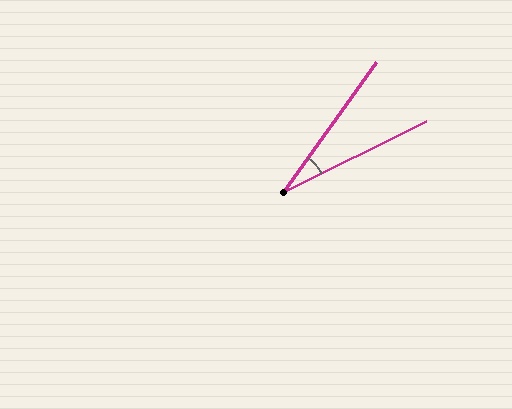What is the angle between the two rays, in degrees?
Approximately 28 degrees.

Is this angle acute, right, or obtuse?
It is acute.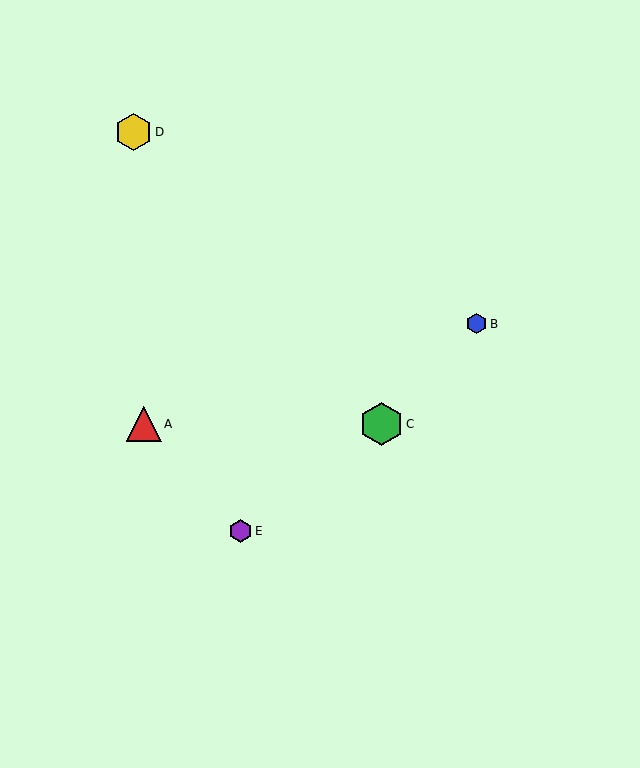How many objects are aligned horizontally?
2 objects (A, C) are aligned horizontally.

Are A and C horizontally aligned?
Yes, both are at y≈424.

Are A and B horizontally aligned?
No, A is at y≈424 and B is at y≈324.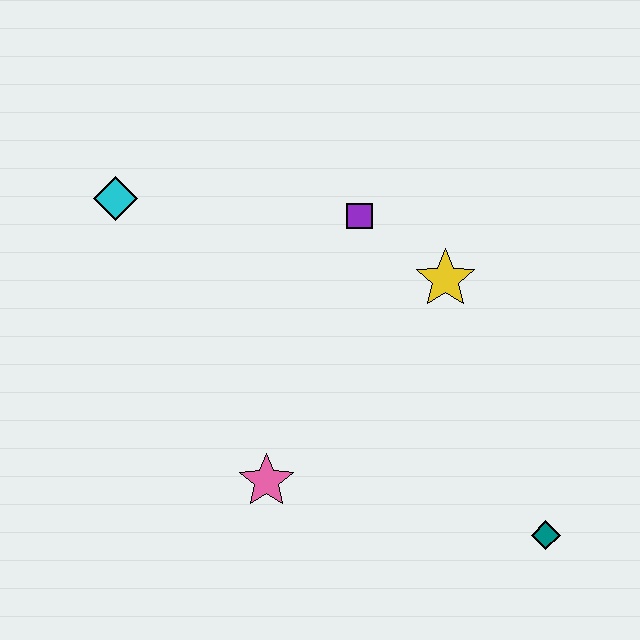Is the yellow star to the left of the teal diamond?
Yes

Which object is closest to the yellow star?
The purple square is closest to the yellow star.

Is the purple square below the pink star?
No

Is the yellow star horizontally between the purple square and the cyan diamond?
No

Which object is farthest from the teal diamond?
The cyan diamond is farthest from the teal diamond.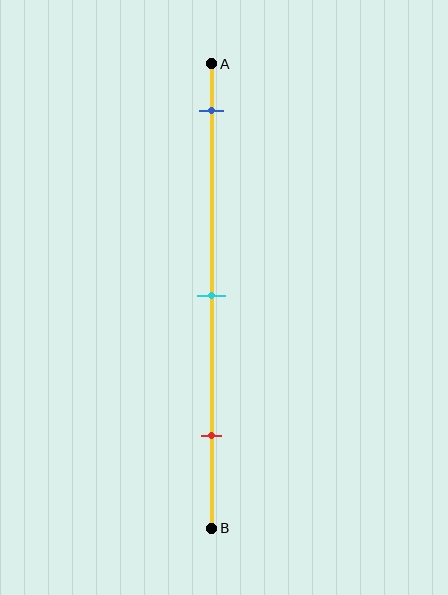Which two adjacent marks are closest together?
The cyan and red marks are the closest adjacent pair.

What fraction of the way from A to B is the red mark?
The red mark is approximately 80% (0.8) of the way from A to B.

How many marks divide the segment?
There are 3 marks dividing the segment.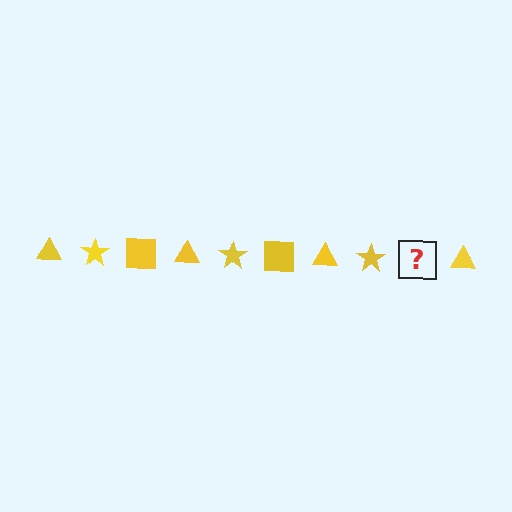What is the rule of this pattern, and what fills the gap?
The rule is that the pattern cycles through triangle, star, square shapes in yellow. The gap should be filled with a yellow square.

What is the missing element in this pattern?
The missing element is a yellow square.